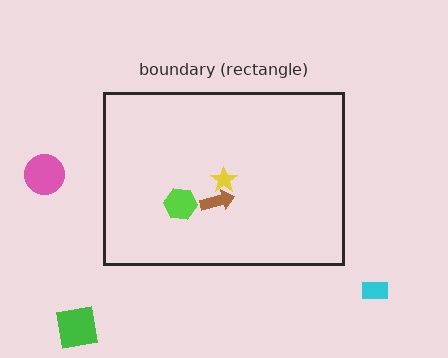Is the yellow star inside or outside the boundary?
Inside.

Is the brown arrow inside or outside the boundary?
Inside.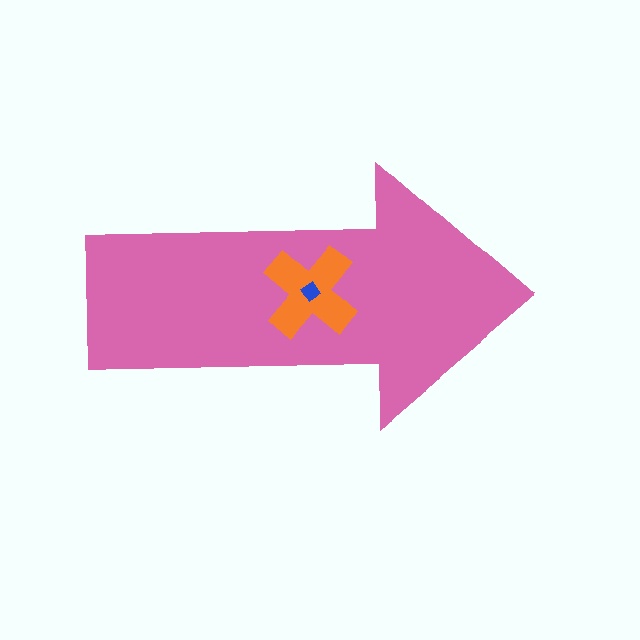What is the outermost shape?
The pink arrow.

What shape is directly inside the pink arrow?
The orange cross.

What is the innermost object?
The blue diamond.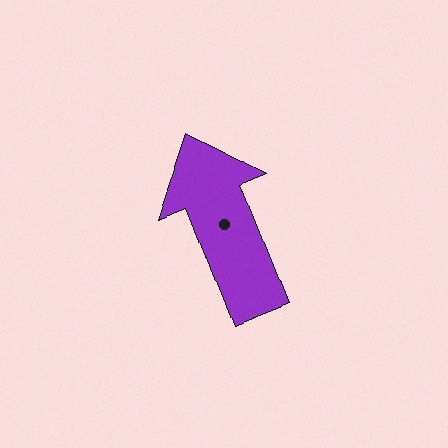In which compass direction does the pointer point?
North.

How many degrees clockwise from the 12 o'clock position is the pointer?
Approximately 338 degrees.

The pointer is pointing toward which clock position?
Roughly 11 o'clock.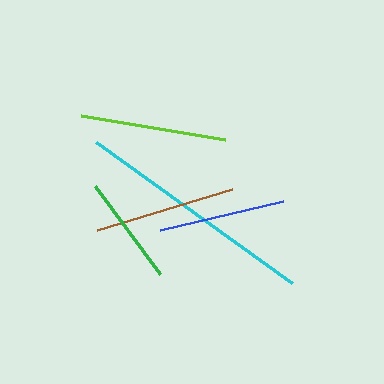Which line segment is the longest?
The cyan line is the longest at approximately 242 pixels.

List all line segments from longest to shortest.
From longest to shortest: cyan, lime, brown, blue, green.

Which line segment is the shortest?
The green line is the shortest at approximately 109 pixels.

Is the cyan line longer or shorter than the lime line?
The cyan line is longer than the lime line.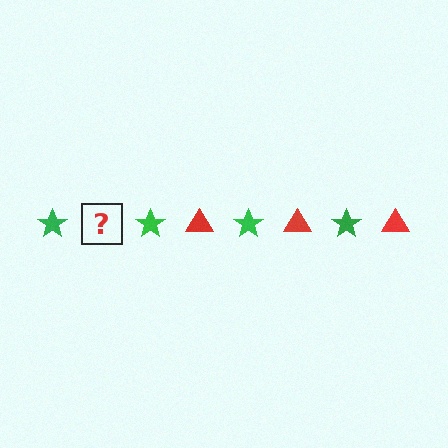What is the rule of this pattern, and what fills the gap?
The rule is that the pattern alternates between green star and red triangle. The gap should be filled with a red triangle.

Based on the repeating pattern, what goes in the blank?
The blank should be a red triangle.